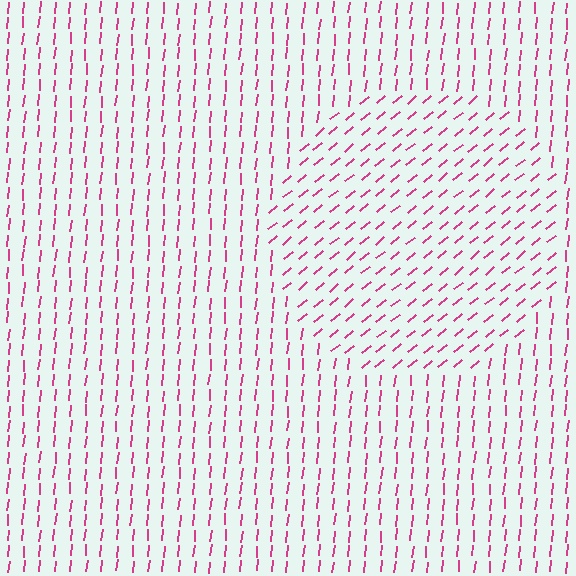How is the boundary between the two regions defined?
The boundary is defined purely by a change in line orientation (approximately 45 degrees difference). All lines are the same color and thickness.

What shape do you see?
I see a circle.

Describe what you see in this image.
The image is filled with small magenta line segments. A circle region in the image has lines oriented differently from the surrounding lines, creating a visible texture boundary.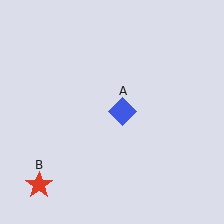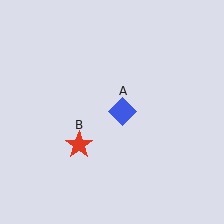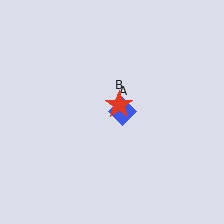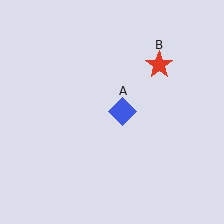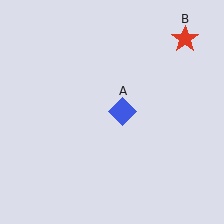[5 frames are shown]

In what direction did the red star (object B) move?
The red star (object B) moved up and to the right.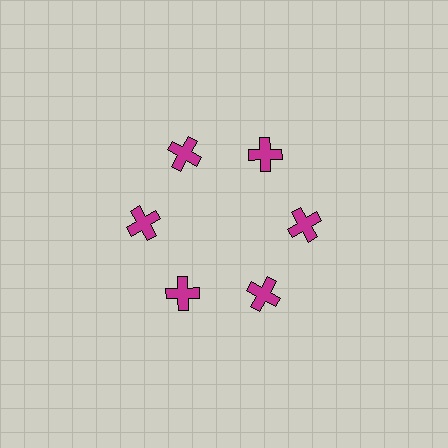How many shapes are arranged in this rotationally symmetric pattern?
There are 6 shapes, arranged in 6 groups of 1.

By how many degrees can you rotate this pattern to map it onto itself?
The pattern maps onto itself every 60 degrees of rotation.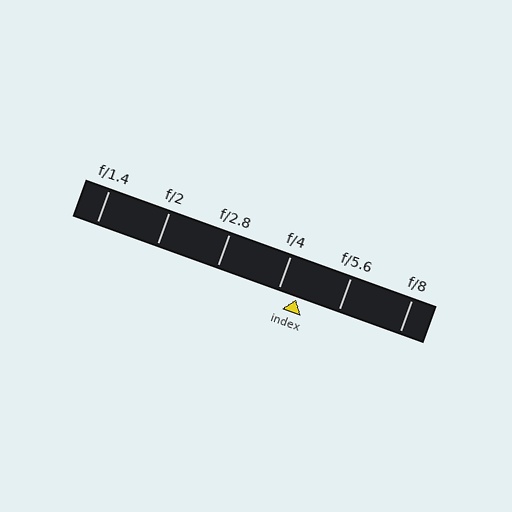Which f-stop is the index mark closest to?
The index mark is closest to f/4.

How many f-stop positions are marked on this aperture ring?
There are 6 f-stop positions marked.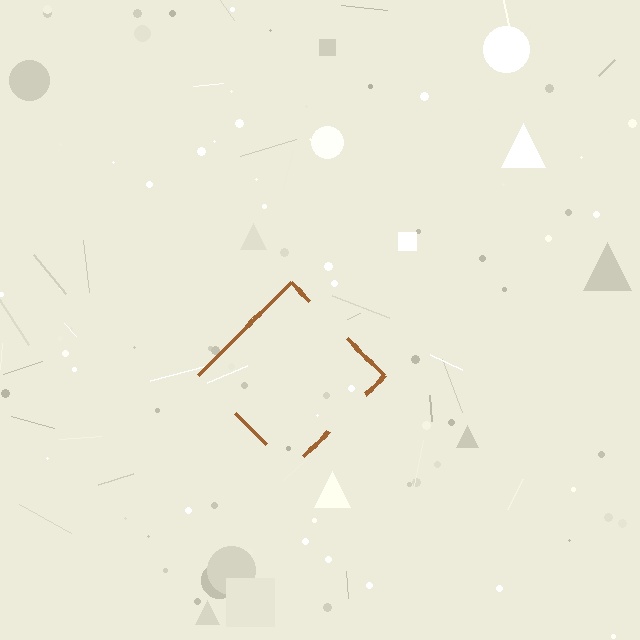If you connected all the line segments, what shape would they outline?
They would outline a diamond.